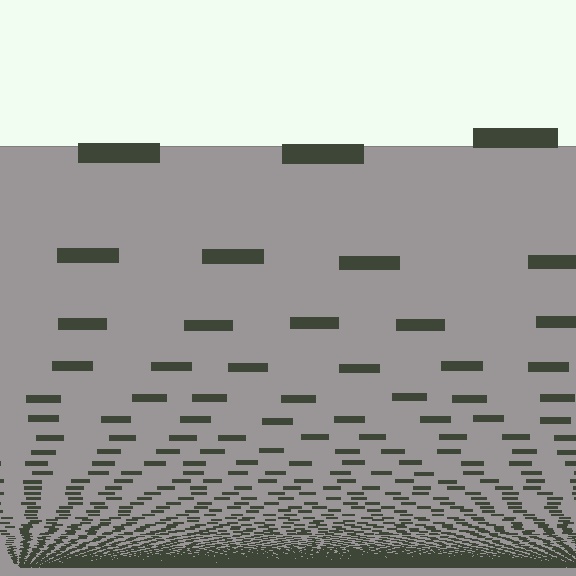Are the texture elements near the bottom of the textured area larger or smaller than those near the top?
Smaller. The gradient is inverted — elements near the bottom are smaller and denser.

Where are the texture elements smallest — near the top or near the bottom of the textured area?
Near the bottom.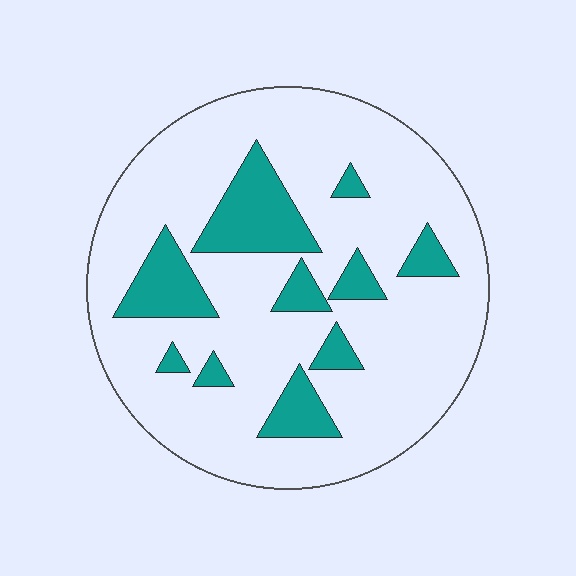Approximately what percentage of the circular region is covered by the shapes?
Approximately 20%.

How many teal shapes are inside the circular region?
10.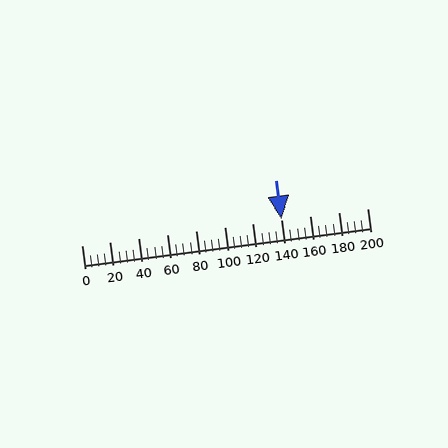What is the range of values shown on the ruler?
The ruler shows values from 0 to 200.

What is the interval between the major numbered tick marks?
The major tick marks are spaced 20 units apart.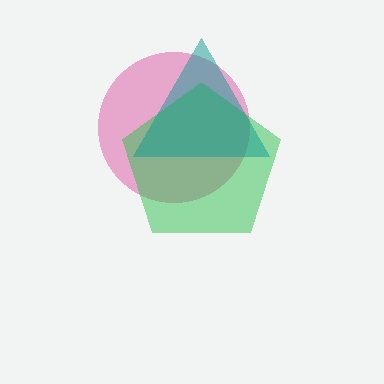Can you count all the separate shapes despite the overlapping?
Yes, there are 3 separate shapes.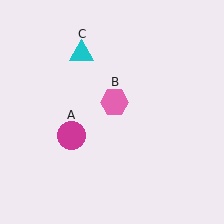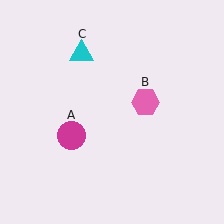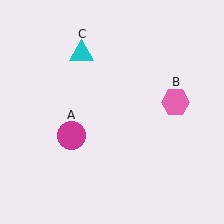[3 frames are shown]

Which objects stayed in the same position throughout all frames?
Magenta circle (object A) and cyan triangle (object C) remained stationary.